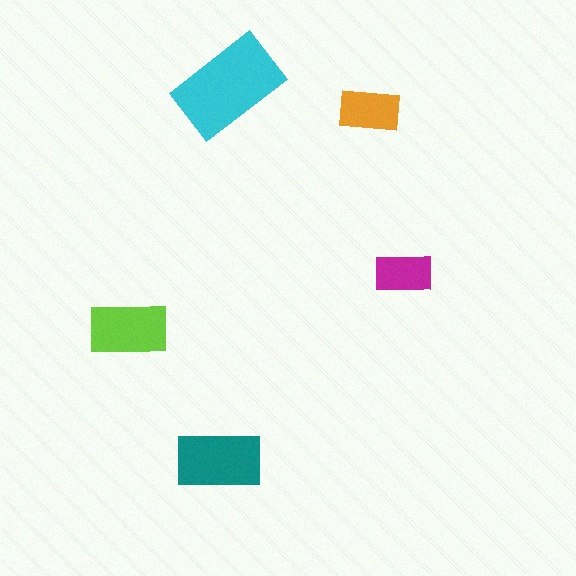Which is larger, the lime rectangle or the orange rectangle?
The lime one.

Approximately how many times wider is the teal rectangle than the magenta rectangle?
About 1.5 times wider.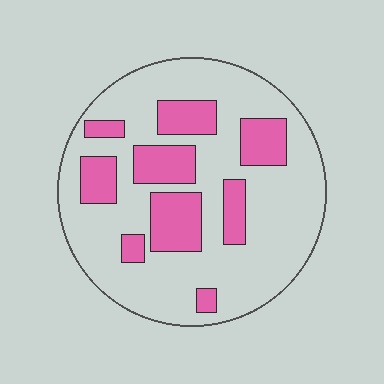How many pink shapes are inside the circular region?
9.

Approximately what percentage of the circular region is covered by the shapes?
Approximately 25%.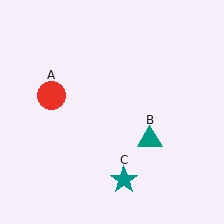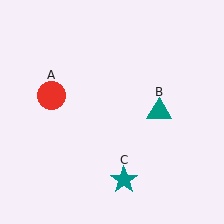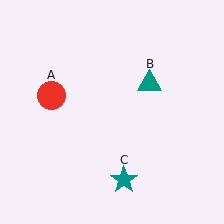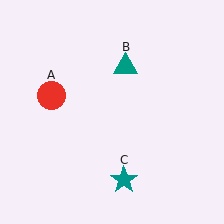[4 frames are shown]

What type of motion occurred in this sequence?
The teal triangle (object B) rotated counterclockwise around the center of the scene.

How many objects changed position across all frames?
1 object changed position: teal triangle (object B).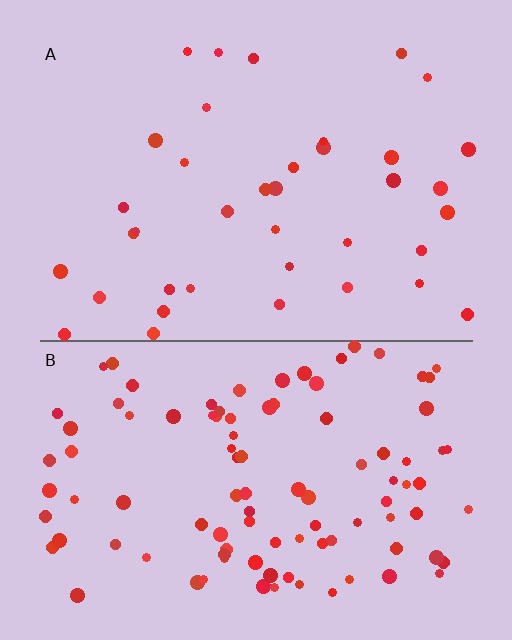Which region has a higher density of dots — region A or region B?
B (the bottom).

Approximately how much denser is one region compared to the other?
Approximately 2.7× — region B over region A.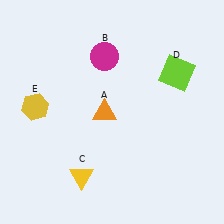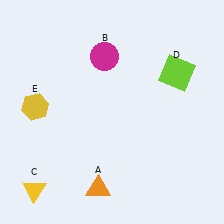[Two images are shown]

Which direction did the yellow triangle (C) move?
The yellow triangle (C) moved left.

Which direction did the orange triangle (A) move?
The orange triangle (A) moved down.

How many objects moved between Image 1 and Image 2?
2 objects moved between the two images.